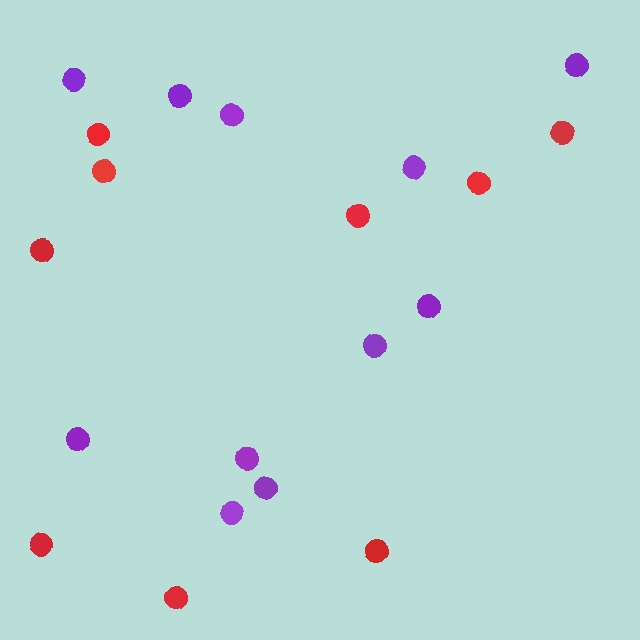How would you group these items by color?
There are 2 groups: one group of red circles (9) and one group of purple circles (11).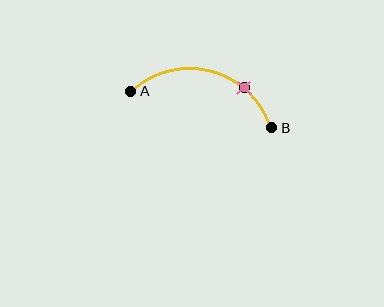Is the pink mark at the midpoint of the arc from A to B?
No. The pink mark lies on the arc but is closer to endpoint B. The arc midpoint would be at the point on the curve equidistant along the arc from both A and B.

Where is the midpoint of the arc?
The arc midpoint is the point on the curve farthest from the straight line joining A and B. It sits above that line.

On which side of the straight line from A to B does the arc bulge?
The arc bulges above the straight line connecting A and B.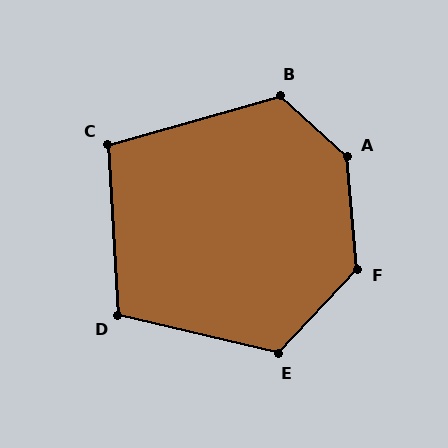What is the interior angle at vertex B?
Approximately 122 degrees (obtuse).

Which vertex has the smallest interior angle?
C, at approximately 103 degrees.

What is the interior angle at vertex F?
Approximately 132 degrees (obtuse).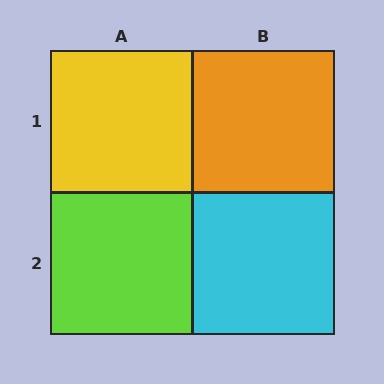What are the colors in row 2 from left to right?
Lime, cyan.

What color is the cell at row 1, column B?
Orange.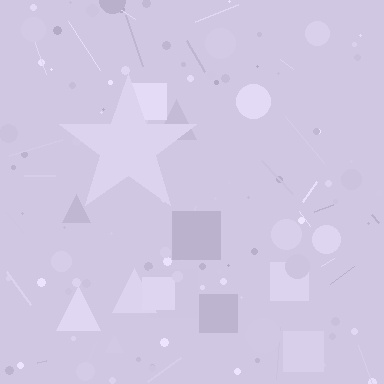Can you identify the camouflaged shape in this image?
The camouflaged shape is a star.